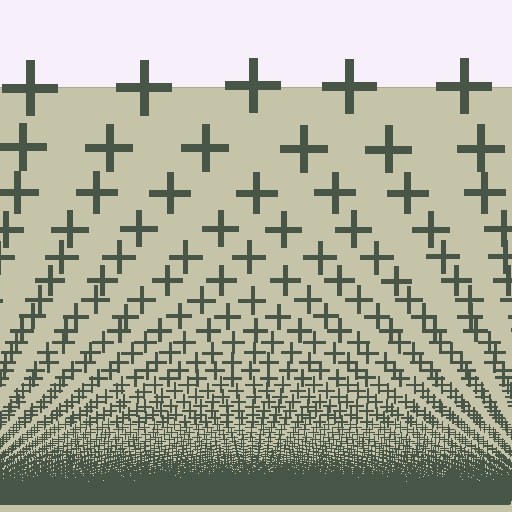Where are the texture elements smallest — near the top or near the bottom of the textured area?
Near the bottom.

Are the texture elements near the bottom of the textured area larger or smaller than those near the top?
Smaller. The gradient is inverted — elements near the bottom are smaller and denser.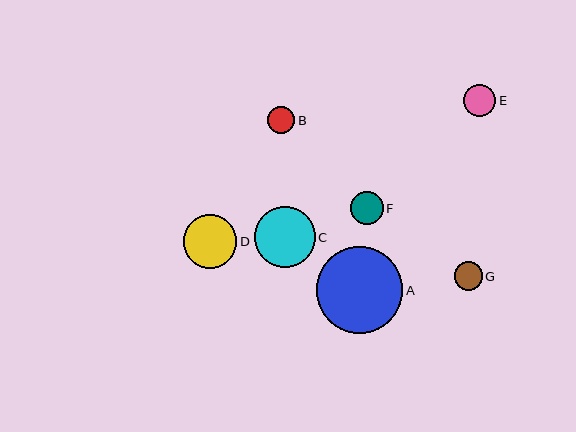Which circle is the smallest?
Circle B is the smallest with a size of approximately 27 pixels.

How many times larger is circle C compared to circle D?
Circle C is approximately 1.1 times the size of circle D.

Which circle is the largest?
Circle A is the largest with a size of approximately 87 pixels.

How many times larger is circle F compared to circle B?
Circle F is approximately 1.2 times the size of circle B.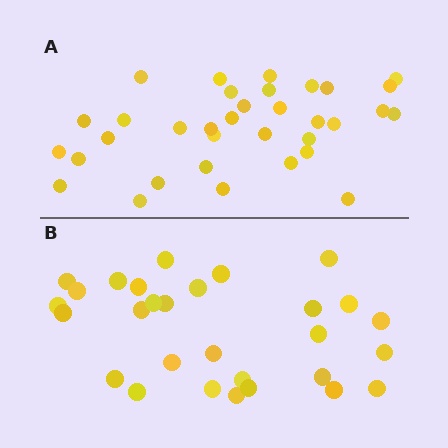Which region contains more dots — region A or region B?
Region A (the top region) has more dots.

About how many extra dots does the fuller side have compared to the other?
Region A has about 5 more dots than region B.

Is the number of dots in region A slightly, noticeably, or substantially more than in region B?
Region A has only slightly more — the two regions are fairly close. The ratio is roughly 1.2 to 1.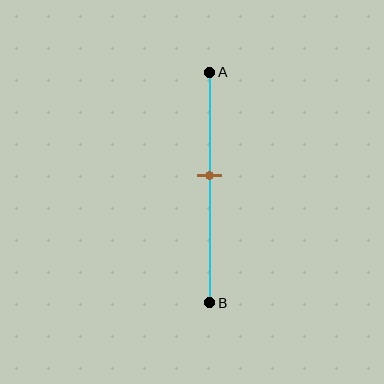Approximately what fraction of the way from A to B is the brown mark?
The brown mark is approximately 45% of the way from A to B.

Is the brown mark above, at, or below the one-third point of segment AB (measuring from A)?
The brown mark is below the one-third point of segment AB.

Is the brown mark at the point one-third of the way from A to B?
No, the mark is at about 45% from A, not at the 33% one-third point.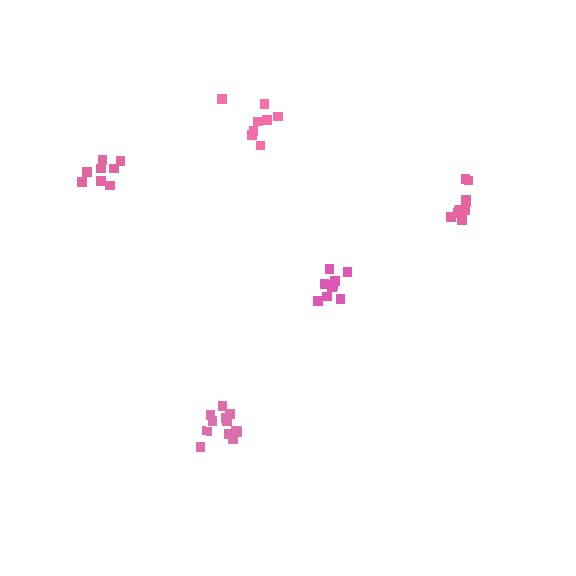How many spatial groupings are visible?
There are 5 spatial groupings.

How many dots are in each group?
Group 1: 9 dots, Group 2: 8 dots, Group 3: 8 dots, Group 4: 9 dots, Group 5: 12 dots (46 total).